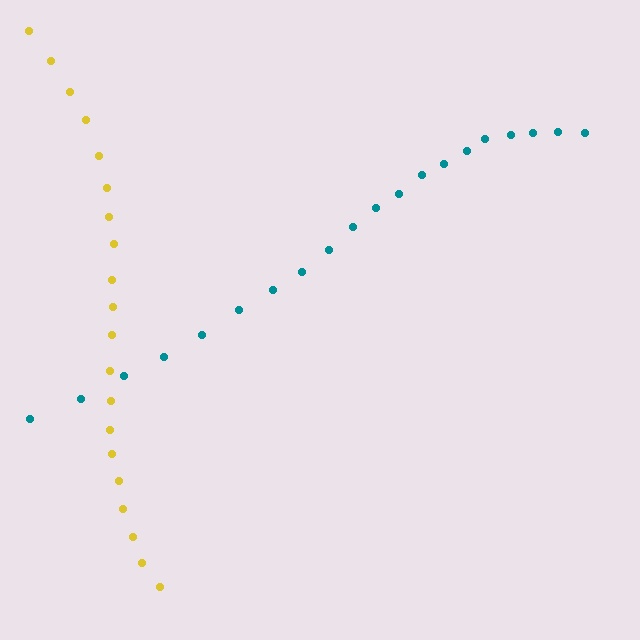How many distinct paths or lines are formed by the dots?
There are 2 distinct paths.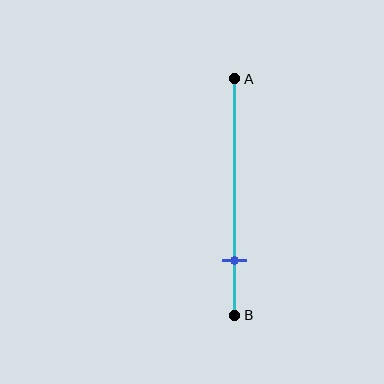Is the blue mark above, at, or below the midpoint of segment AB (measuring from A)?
The blue mark is below the midpoint of segment AB.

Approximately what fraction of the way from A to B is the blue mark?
The blue mark is approximately 75% of the way from A to B.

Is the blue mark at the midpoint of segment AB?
No, the mark is at about 75% from A, not at the 50% midpoint.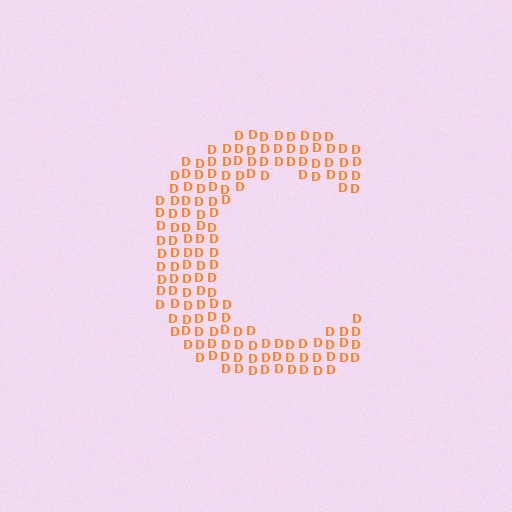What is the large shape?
The large shape is the letter C.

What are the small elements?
The small elements are letter D's.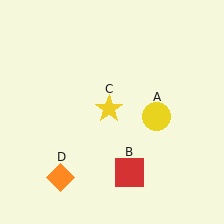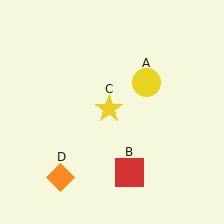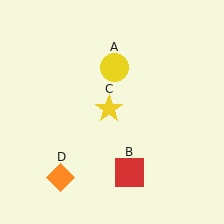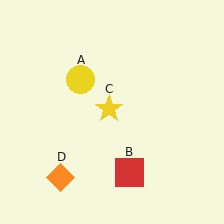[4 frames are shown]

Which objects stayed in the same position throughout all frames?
Red square (object B) and yellow star (object C) and orange diamond (object D) remained stationary.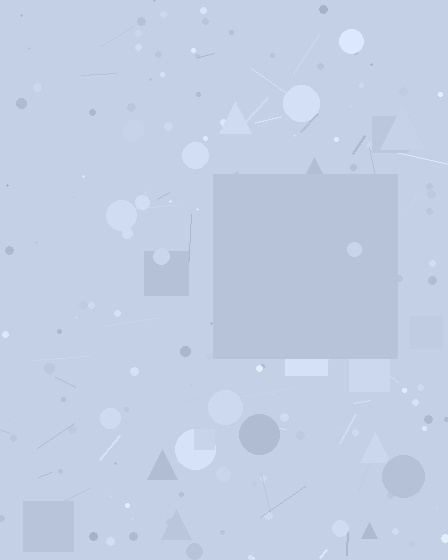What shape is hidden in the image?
A square is hidden in the image.